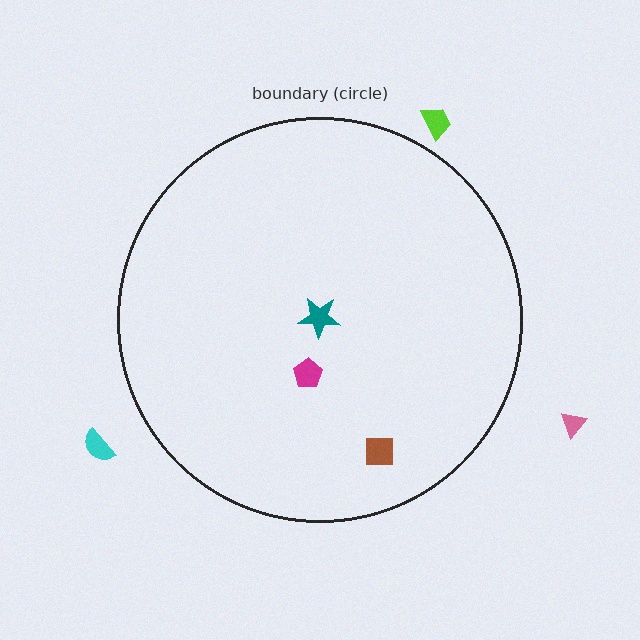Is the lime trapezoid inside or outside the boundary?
Outside.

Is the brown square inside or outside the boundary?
Inside.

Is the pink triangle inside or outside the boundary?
Outside.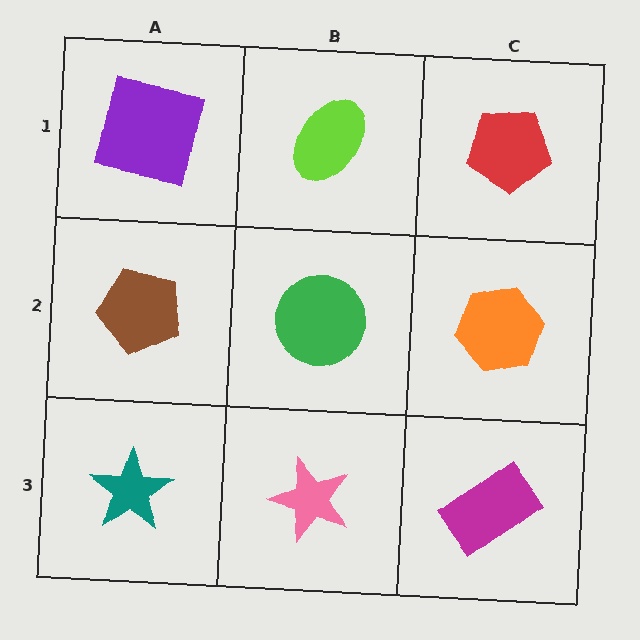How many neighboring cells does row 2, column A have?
3.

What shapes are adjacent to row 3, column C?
An orange hexagon (row 2, column C), a pink star (row 3, column B).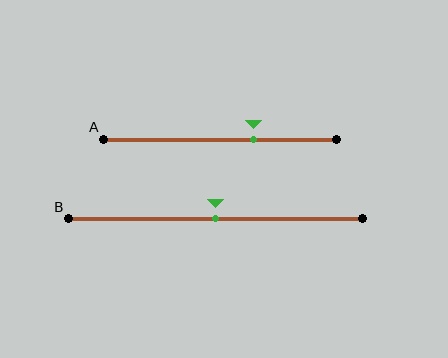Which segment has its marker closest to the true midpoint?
Segment B has its marker closest to the true midpoint.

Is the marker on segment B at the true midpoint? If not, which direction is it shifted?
Yes, the marker on segment B is at the true midpoint.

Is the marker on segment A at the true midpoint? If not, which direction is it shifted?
No, the marker on segment A is shifted to the right by about 14% of the segment length.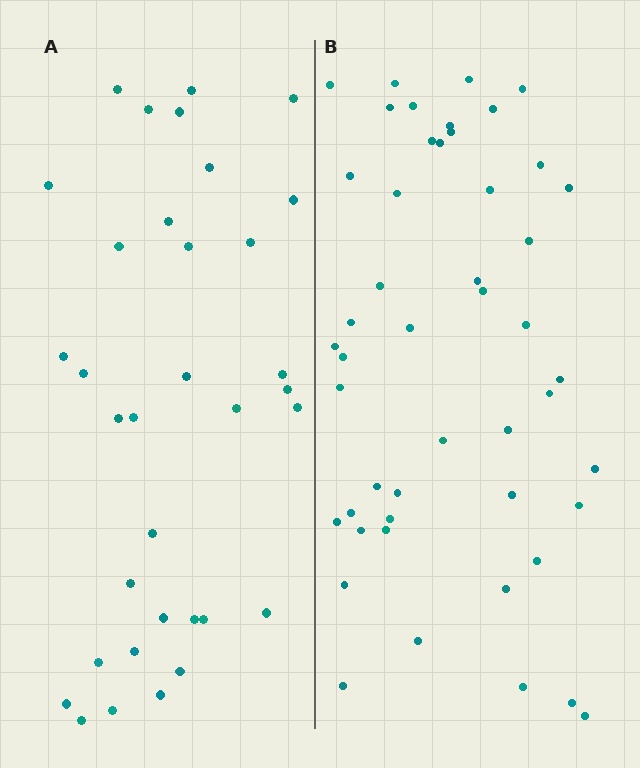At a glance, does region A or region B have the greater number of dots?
Region B (the right region) has more dots.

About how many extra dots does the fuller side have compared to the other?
Region B has approximately 15 more dots than region A.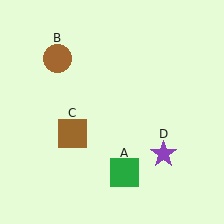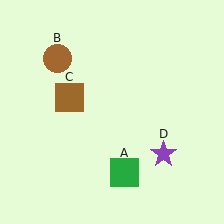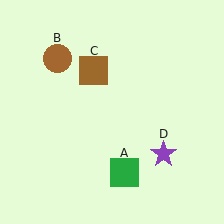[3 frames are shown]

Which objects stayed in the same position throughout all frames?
Green square (object A) and brown circle (object B) and purple star (object D) remained stationary.